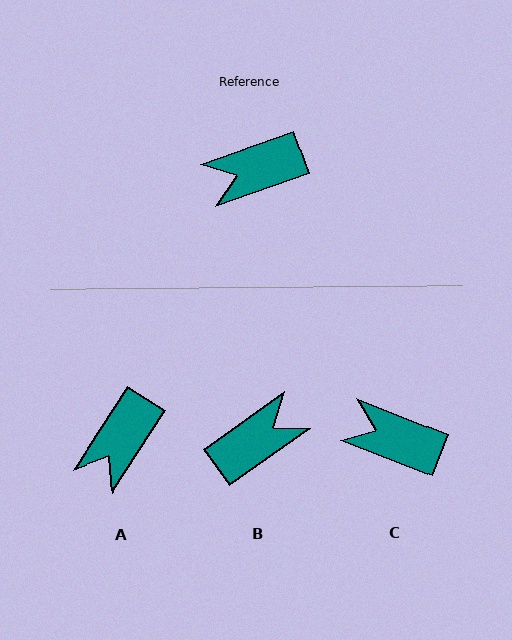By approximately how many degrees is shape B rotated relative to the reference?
Approximately 164 degrees clockwise.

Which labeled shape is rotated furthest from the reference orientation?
B, about 164 degrees away.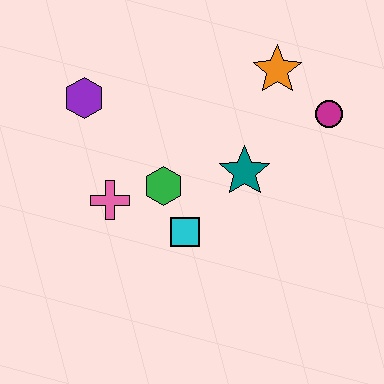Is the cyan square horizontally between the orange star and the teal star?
No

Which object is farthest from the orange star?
The pink cross is farthest from the orange star.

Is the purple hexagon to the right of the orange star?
No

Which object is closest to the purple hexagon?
The pink cross is closest to the purple hexagon.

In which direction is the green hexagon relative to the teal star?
The green hexagon is to the left of the teal star.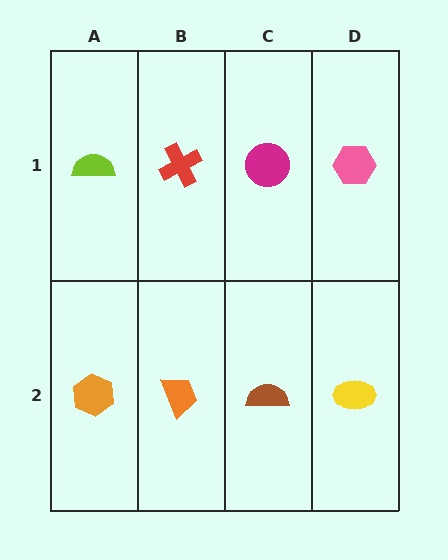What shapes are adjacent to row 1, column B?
An orange trapezoid (row 2, column B), a lime semicircle (row 1, column A), a magenta circle (row 1, column C).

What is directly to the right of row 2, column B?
A brown semicircle.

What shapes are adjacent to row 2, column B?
A red cross (row 1, column B), an orange hexagon (row 2, column A), a brown semicircle (row 2, column C).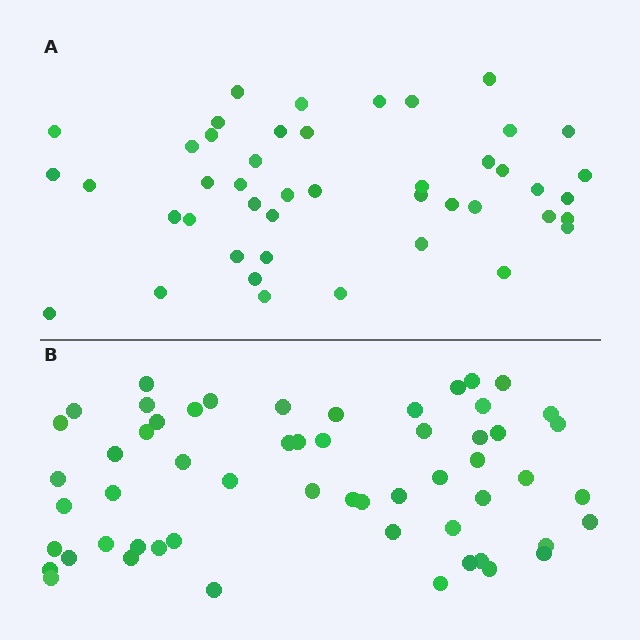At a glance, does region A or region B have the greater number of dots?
Region B (the bottom region) has more dots.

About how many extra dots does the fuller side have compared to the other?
Region B has roughly 12 or so more dots than region A.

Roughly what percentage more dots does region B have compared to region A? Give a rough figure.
About 25% more.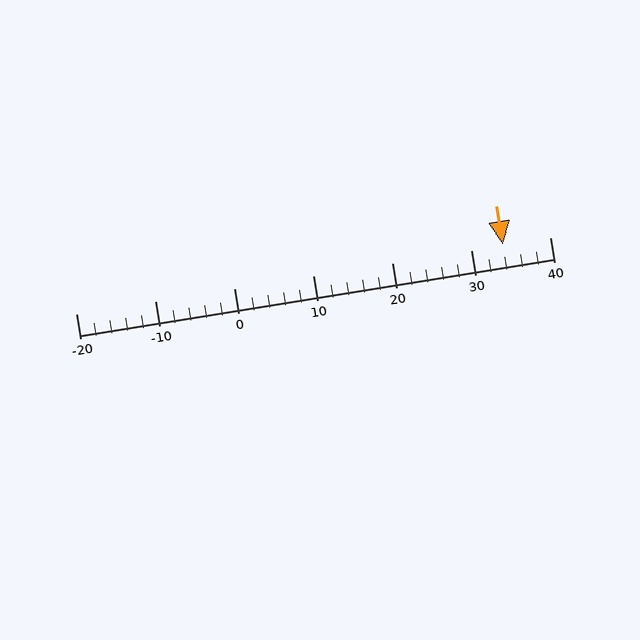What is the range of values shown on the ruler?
The ruler shows values from -20 to 40.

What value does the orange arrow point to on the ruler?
The orange arrow points to approximately 34.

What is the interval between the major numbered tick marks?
The major tick marks are spaced 10 units apart.